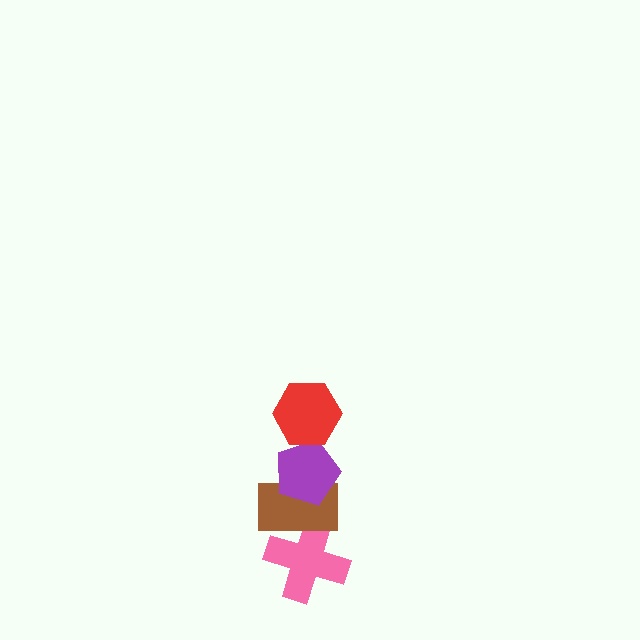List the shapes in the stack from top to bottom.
From top to bottom: the red hexagon, the purple pentagon, the brown rectangle, the pink cross.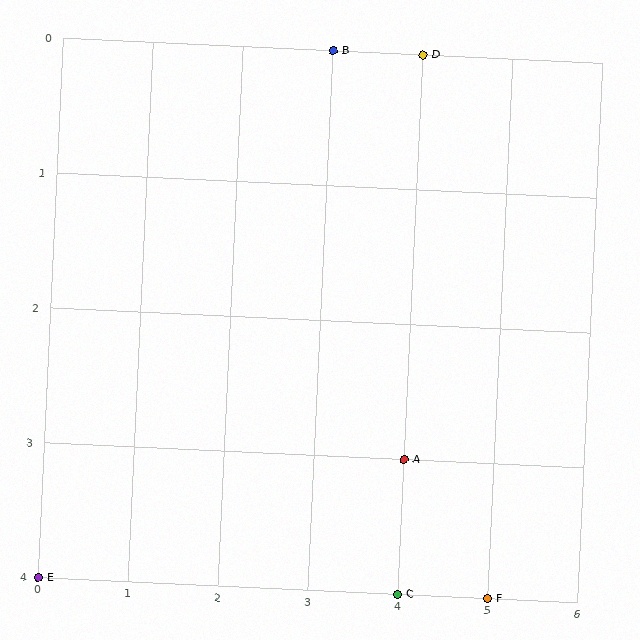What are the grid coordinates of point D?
Point D is at grid coordinates (4, 0).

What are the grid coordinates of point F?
Point F is at grid coordinates (5, 4).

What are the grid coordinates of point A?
Point A is at grid coordinates (4, 3).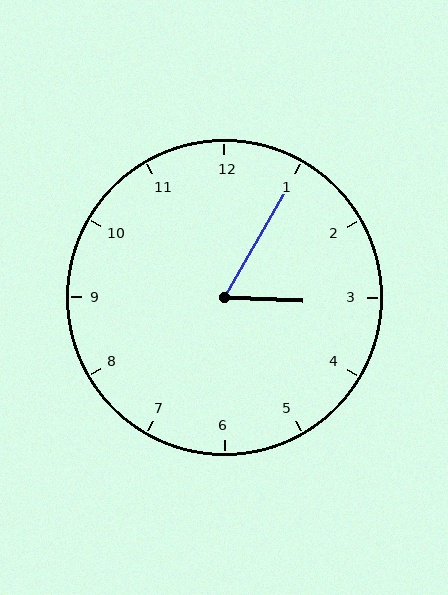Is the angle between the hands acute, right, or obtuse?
It is acute.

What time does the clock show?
3:05.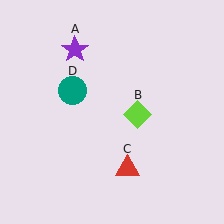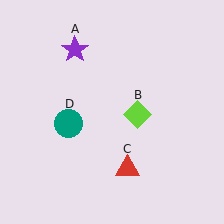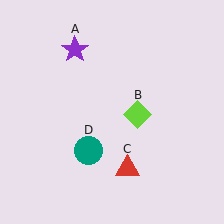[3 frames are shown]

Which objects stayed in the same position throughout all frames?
Purple star (object A) and lime diamond (object B) and red triangle (object C) remained stationary.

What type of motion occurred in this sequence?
The teal circle (object D) rotated counterclockwise around the center of the scene.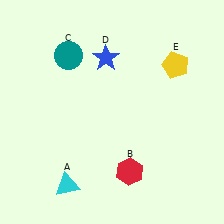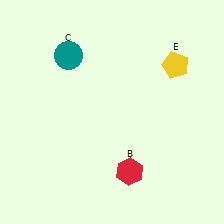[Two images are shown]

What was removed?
The cyan triangle (A), the blue star (D) were removed in Image 2.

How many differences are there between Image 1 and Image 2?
There are 2 differences between the two images.